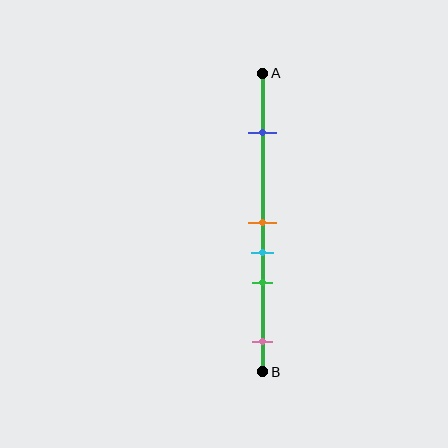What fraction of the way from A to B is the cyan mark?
The cyan mark is approximately 60% (0.6) of the way from A to B.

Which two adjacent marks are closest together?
The orange and cyan marks are the closest adjacent pair.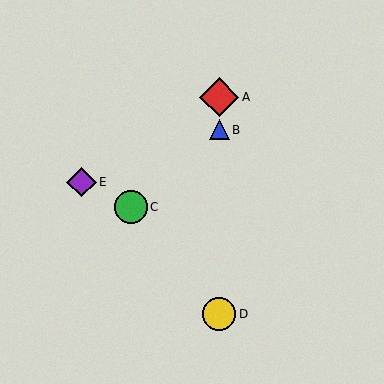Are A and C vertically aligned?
No, A is at x≈219 and C is at x≈131.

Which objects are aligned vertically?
Objects A, B, D are aligned vertically.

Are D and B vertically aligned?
Yes, both are at x≈219.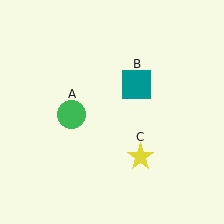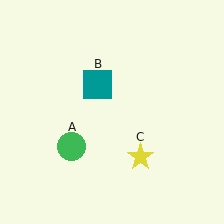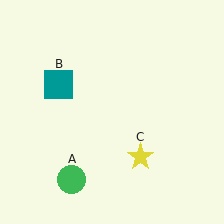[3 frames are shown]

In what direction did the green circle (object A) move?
The green circle (object A) moved down.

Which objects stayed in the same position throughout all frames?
Yellow star (object C) remained stationary.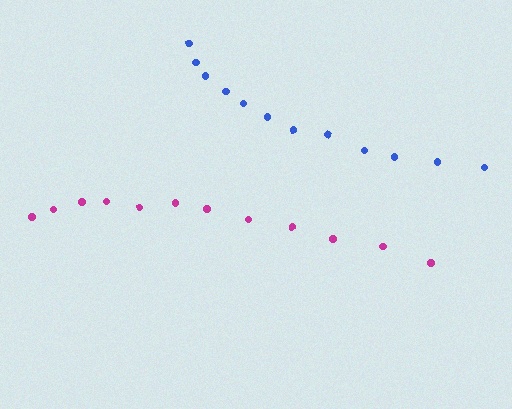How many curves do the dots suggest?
There are 2 distinct paths.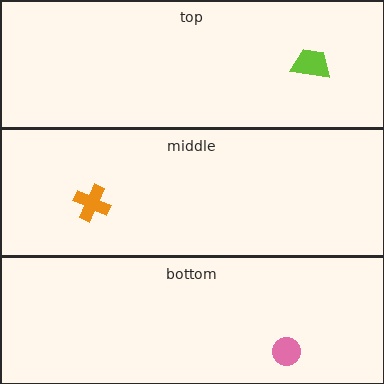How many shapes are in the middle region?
1.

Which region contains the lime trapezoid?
The top region.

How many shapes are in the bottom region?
1.